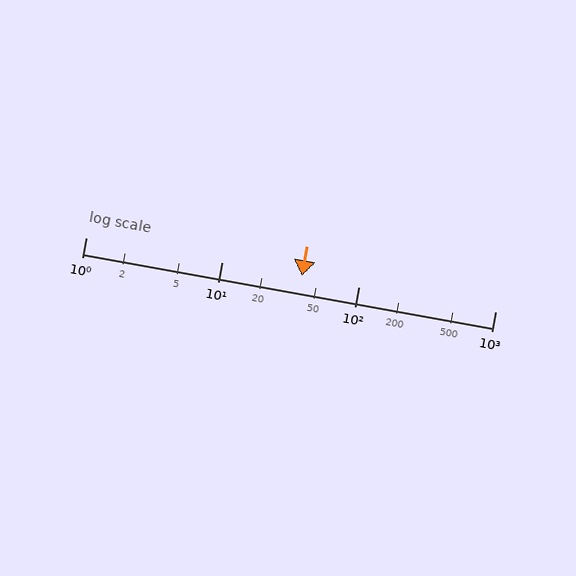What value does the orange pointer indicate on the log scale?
The pointer indicates approximately 38.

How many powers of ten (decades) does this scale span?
The scale spans 3 decades, from 1 to 1000.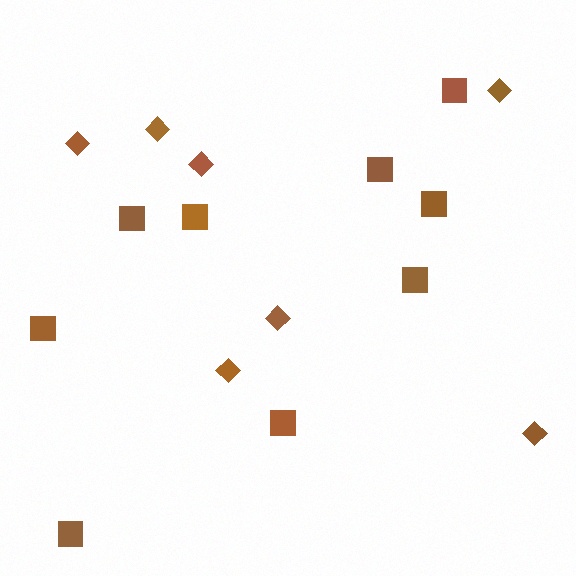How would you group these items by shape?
There are 2 groups: one group of diamonds (7) and one group of squares (9).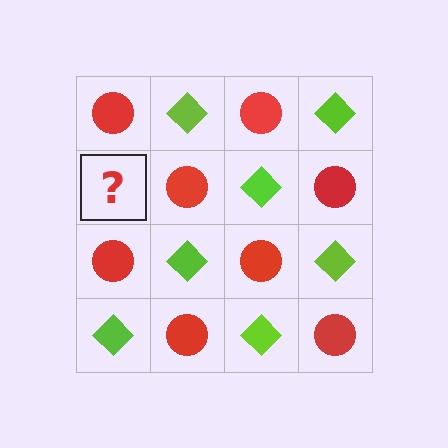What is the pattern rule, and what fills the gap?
The rule is that it alternates red circle and lime diamond in a checkerboard pattern. The gap should be filled with a lime diamond.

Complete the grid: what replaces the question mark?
The question mark should be replaced with a lime diamond.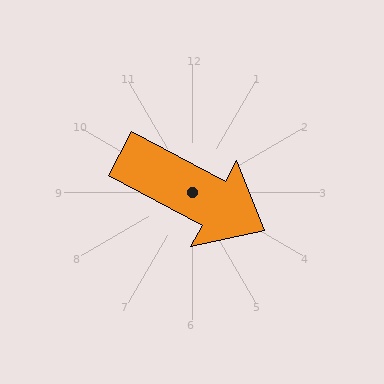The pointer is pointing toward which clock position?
Roughly 4 o'clock.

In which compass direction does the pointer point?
Southeast.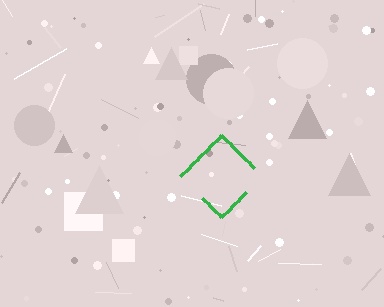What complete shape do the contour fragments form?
The contour fragments form a diamond.